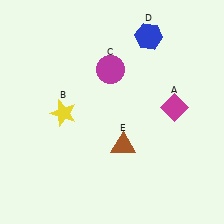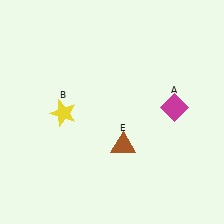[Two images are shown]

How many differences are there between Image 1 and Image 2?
There are 2 differences between the two images.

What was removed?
The blue hexagon (D), the magenta circle (C) were removed in Image 2.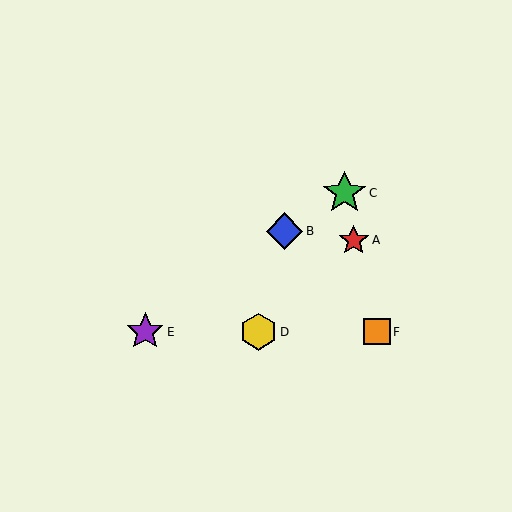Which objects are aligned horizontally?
Objects D, E, F are aligned horizontally.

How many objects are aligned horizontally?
3 objects (D, E, F) are aligned horizontally.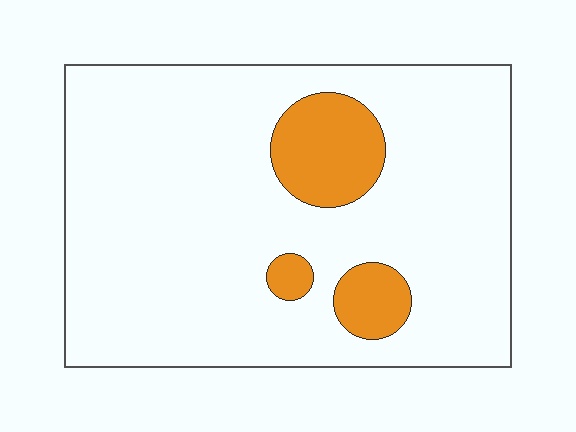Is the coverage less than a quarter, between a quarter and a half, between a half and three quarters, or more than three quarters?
Less than a quarter.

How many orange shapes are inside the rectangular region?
3.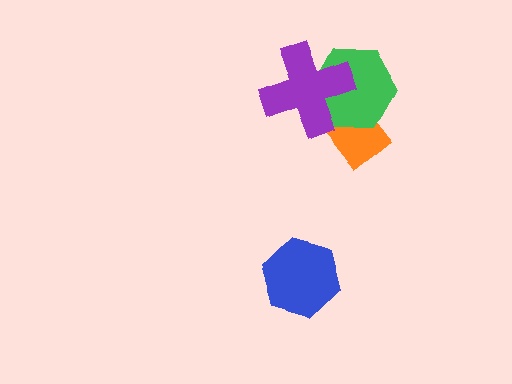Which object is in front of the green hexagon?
The purple cross is in front of the green hexagon.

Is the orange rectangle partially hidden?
Yes, it is partially covered by another shape.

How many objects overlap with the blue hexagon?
0 objects overlap with the blue hexagon.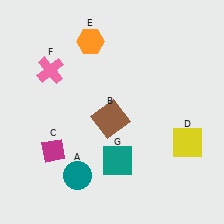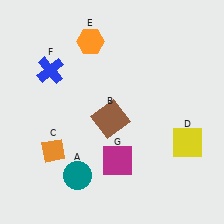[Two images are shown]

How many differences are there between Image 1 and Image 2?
There are 3 differences between the two images.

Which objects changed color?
C changed from magenta to orange. F changed from pink to blue. G changed from teal to magenta.